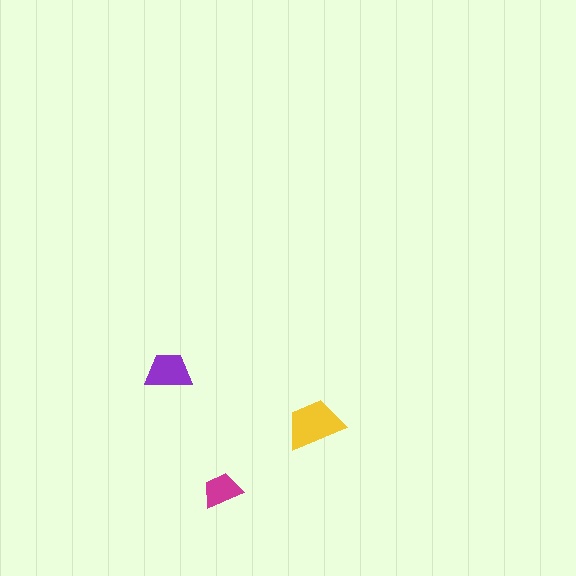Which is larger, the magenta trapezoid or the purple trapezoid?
The purple one.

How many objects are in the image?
There are 3 objects in the image.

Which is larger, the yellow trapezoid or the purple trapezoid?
The yellow one.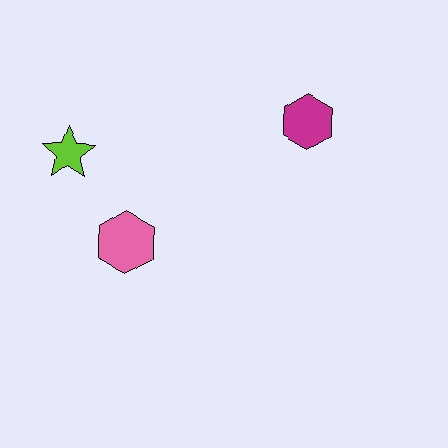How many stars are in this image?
There is 1 star.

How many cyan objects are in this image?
There are no cyan objects.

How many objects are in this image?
There are 3 objects.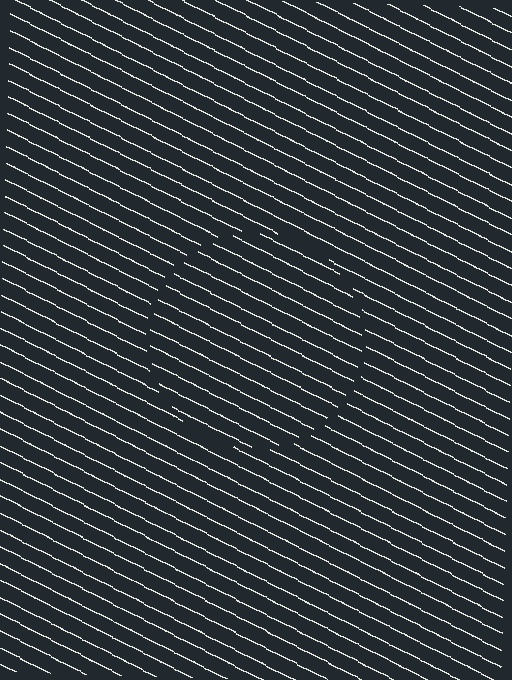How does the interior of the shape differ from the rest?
The interior of the shape contains the same grating, shifted by half a period — the contour is defined by the phase discontinuity where line-ends from the inner and outer gratings abut.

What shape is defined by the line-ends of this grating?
An illusory circle. The interior of the shape contains the same grating, shifted by half a period — the contour is defined by the phase discontinuity where line-ends from the inner and outer gratings abut.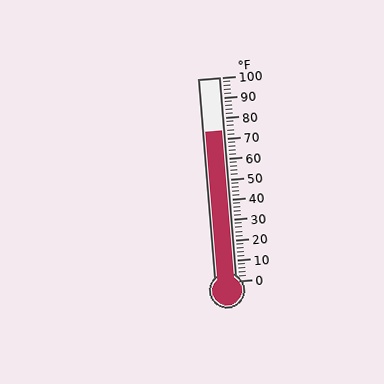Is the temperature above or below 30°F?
The temperature is above 30°F.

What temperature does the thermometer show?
The thermometer shows approximately 74°F.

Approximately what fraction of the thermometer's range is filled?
The thermometer is filled to approximately 75% of its range.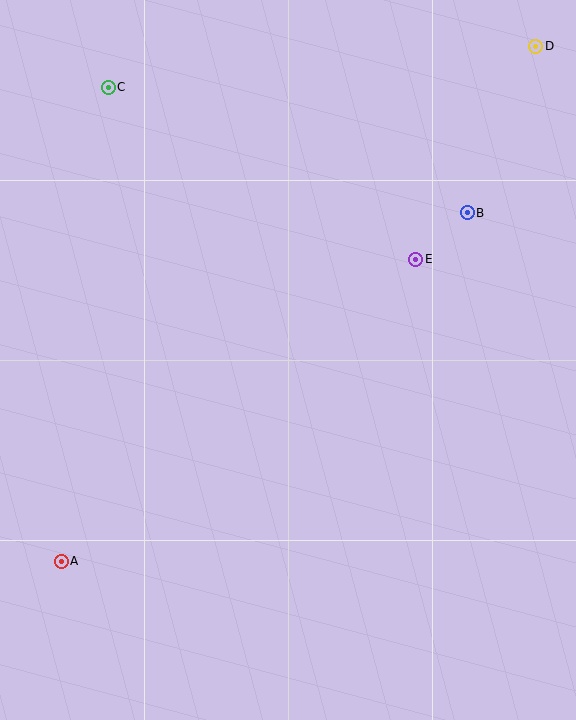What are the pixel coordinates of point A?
Point A is at (61, 561).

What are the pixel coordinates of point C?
Point C is at (108, 87).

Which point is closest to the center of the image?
Point E at (416, 259) is closest to the center.